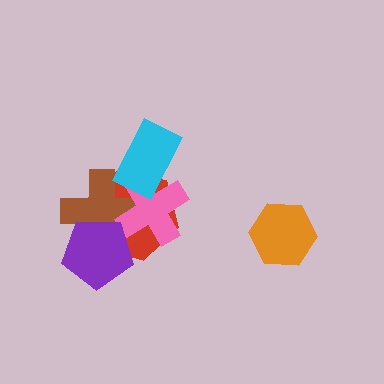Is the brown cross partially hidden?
Yes, it is partially covered by another shape.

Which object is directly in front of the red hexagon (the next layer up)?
The brown cross is directly in front of the red hexagon.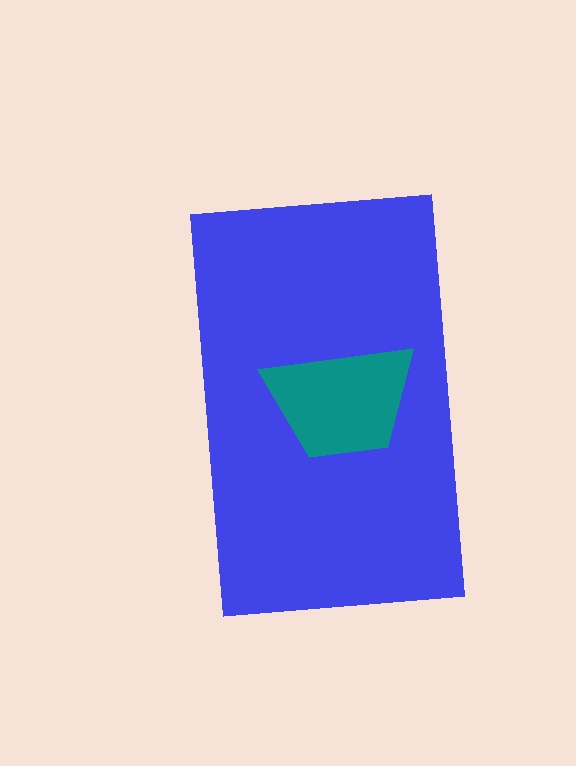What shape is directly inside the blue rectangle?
The teal trapezoid.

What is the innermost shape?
The teal trapezoid.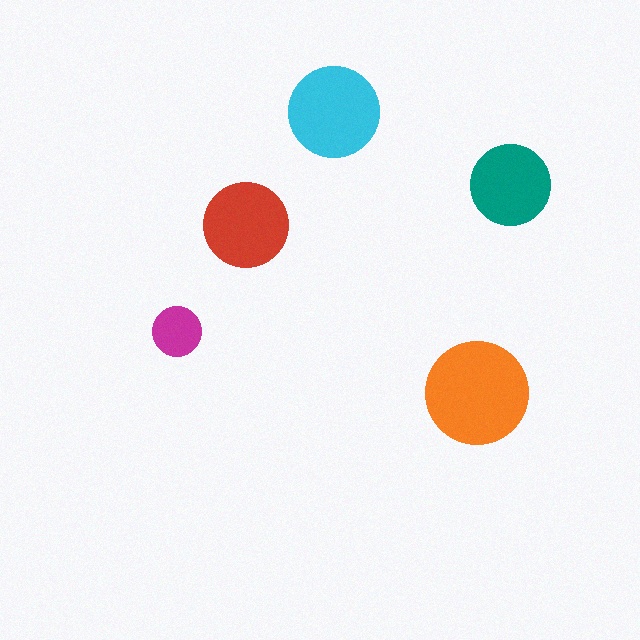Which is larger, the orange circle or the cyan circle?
The orange one.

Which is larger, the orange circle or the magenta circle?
The orange one.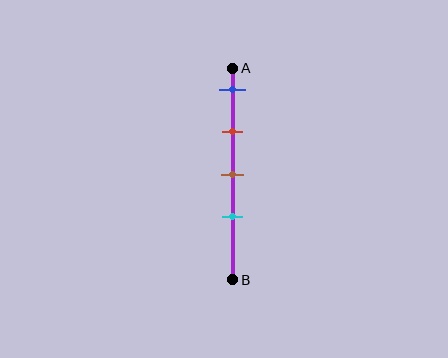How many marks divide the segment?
There are 4 marks dividing the segment.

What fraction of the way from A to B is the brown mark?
The brown mark is approximately 50% (0.5) of the way from A to B.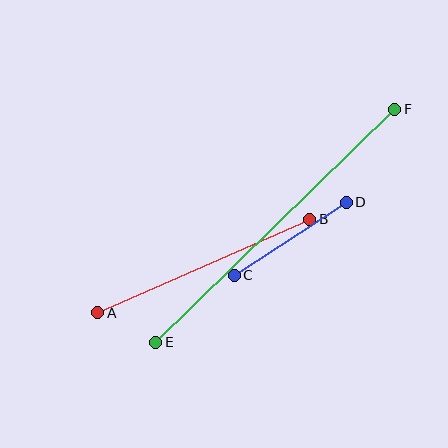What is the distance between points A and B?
The distance is approximately 231 pixels.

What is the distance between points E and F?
The distance is approximately 334 pixels.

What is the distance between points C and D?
The distance is approximately 134 pixels.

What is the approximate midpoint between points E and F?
The midpoint is at approximately (275, 226) pixels.